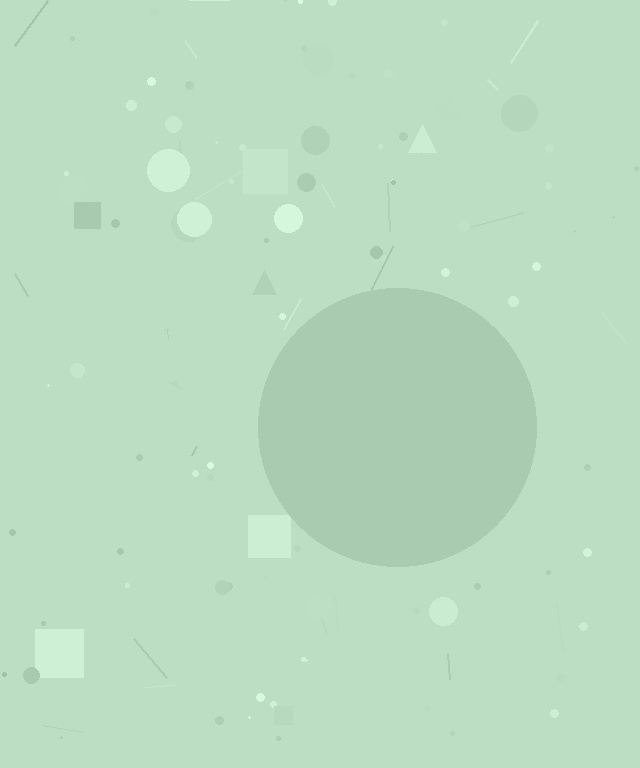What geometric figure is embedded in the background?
A circle is embedded in the background.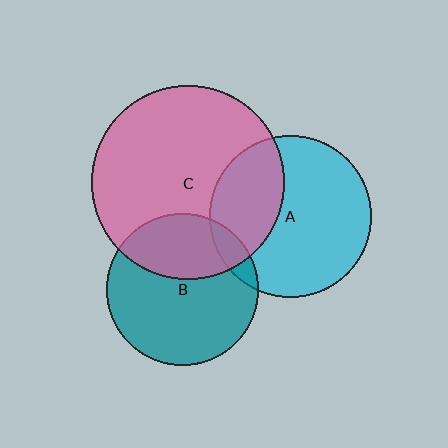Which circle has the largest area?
Circle C (pink).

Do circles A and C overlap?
Yes.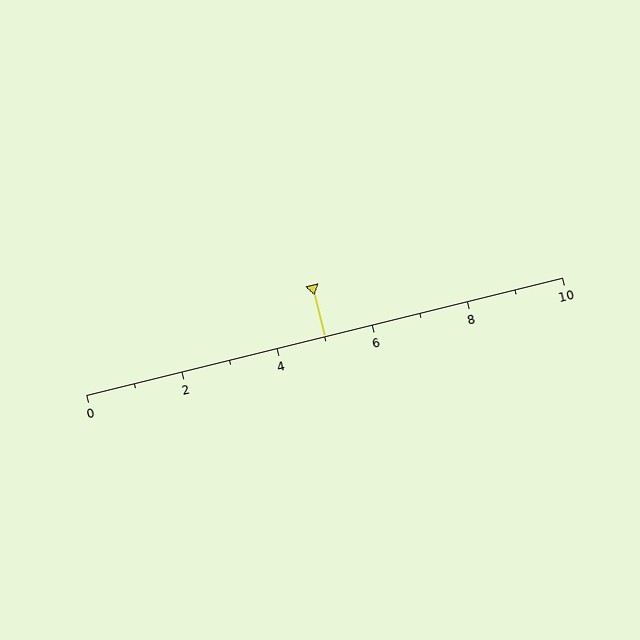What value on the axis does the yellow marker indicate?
The marker indicates approximately 5.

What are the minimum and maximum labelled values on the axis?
The axis runs from 0 to 10.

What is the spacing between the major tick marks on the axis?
The major ticks are spaced 2 apart.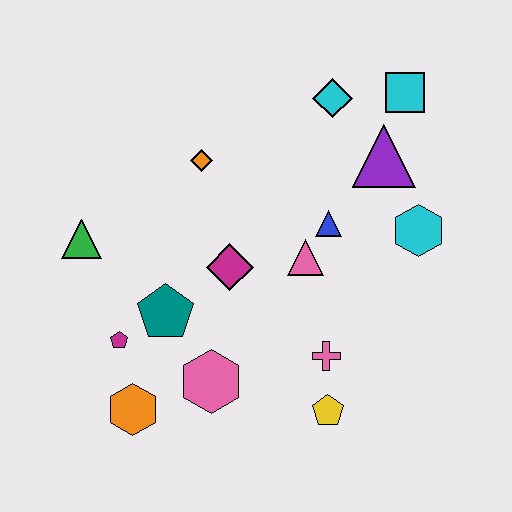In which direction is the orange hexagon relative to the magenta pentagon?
The orange hexagon is below the magenta pentagon.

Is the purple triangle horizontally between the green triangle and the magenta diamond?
No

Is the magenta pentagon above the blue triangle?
No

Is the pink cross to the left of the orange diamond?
No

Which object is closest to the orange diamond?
The magenta diamond is closest to the orange diamond.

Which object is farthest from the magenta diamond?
The cyan square is farthest from the magenta diamond.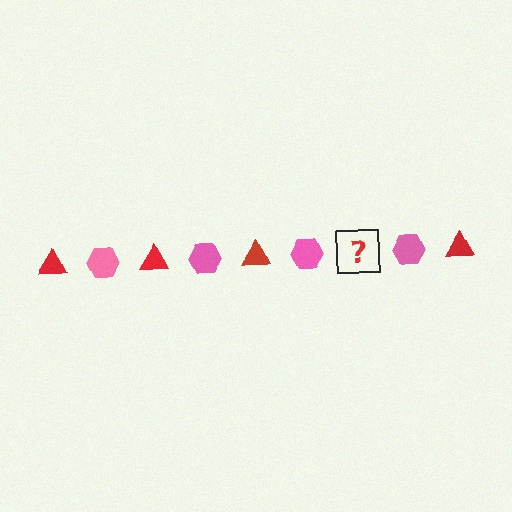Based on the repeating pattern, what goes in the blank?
The blank should be a red triangle.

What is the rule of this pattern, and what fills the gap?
The rule is that the pattern alternates between red triangle and pink hexagon. The gap should be filled with a red triangle.